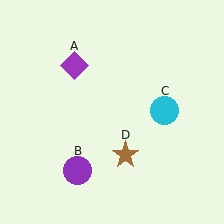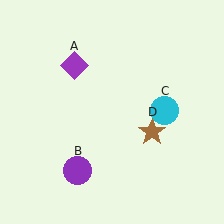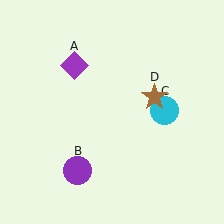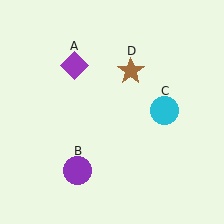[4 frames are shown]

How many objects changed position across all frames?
1 object changed position: brown star (object D).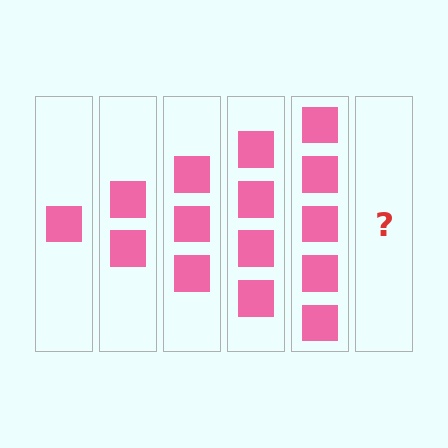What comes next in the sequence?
The next element should be 6 squares.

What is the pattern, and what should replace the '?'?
The pattern is that each step adds one more square. The '?' should be 6 squares.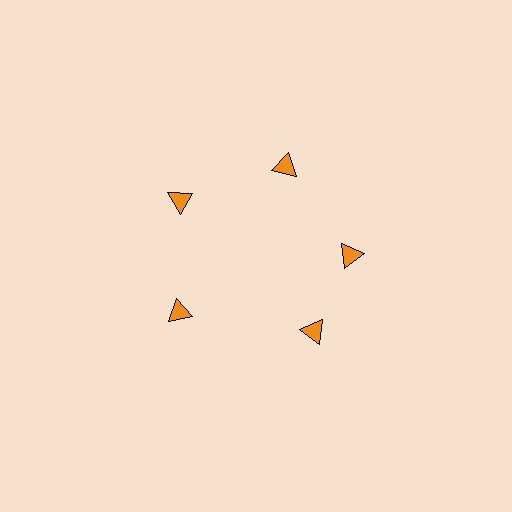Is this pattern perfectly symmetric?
No. The 5 orange triangles are arranged in a ring, but one element near the 5 o'clock position is rotated out of alignment along the ring, breaking the 5-fold rotational symmetry.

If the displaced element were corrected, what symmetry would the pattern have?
It would have 5-fold rotational symmetry — the pattern would map onto itself every 72 degrees.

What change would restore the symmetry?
The symmetry would be restored by rotating it back into even spacing with its neighbors so that all 5 triangles sit at equal angles and equal distance from the center.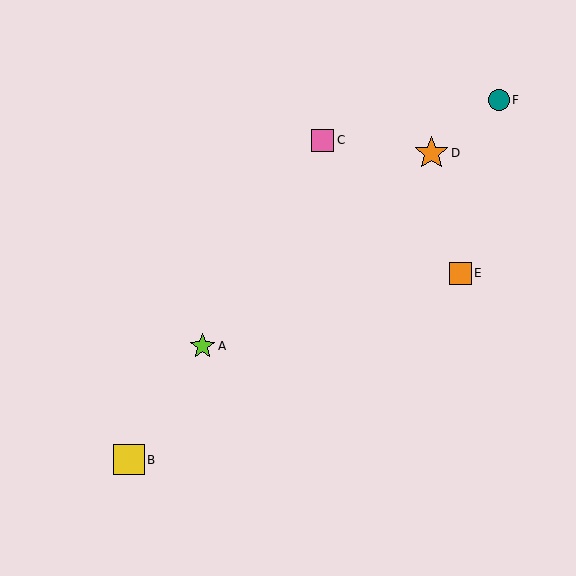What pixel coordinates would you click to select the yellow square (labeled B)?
Click at (129, 460) to select the yellow square B.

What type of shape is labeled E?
Shape E is an orange square.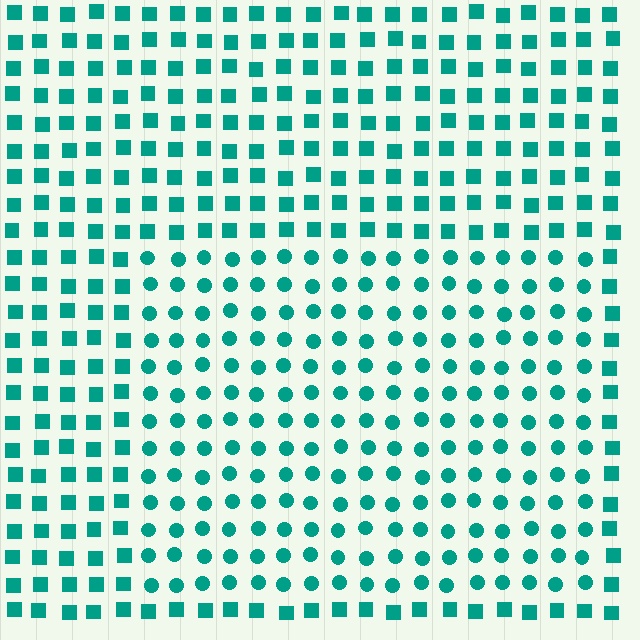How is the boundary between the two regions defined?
The boundary is defined by a change in element shape: circles inside vs. squares outside. All elements share the same color and spacing.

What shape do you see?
I see a rectangle.